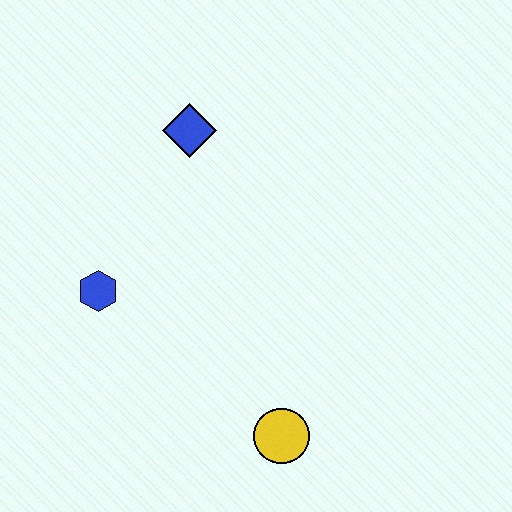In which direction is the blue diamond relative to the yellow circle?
The blue diamond is above the yellow circle.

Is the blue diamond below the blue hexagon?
No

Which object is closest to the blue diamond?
The blue hexagon is closest to the blue diamond.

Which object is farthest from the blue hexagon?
The yellow circle is farthest from the blue hexagon.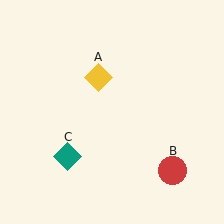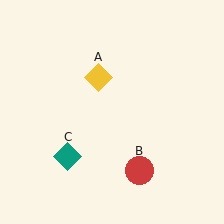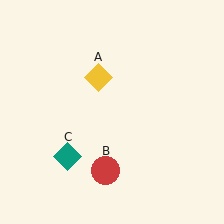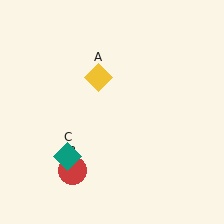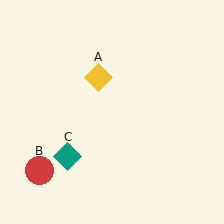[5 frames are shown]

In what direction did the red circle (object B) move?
The red circle (object B) moved left.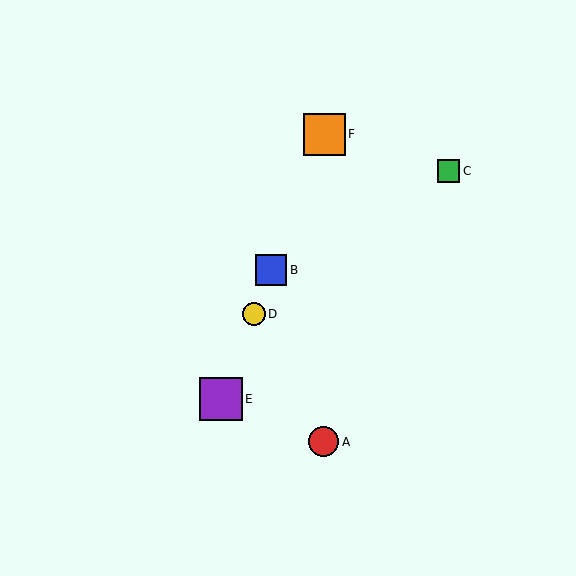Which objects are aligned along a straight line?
Objects B, D, E, F are aligned along a straight line.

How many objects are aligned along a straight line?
4 objects (B, D, E, F) are aligned along a straight line.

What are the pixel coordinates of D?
Object D is at (254, 314).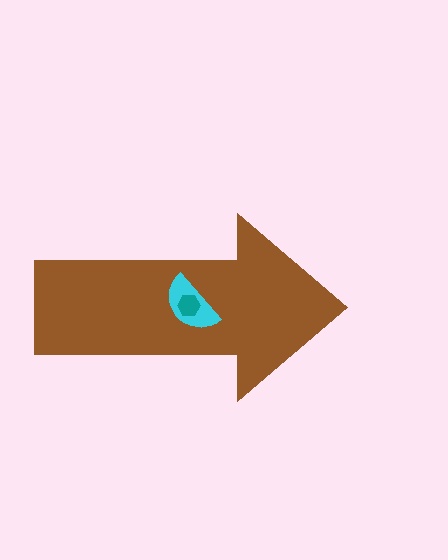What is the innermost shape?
The teal hexagon.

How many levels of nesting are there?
3.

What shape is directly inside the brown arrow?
The cyan semicircle.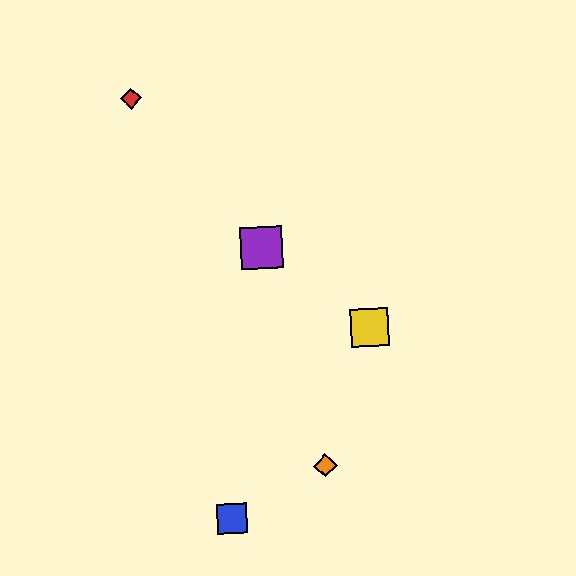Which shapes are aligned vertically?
The green square, the yellow square are aligned vertically.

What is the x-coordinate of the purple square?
The purple square is at x≈261.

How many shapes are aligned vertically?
2 shapes (the green square, the yellow square) are aligned vertically.